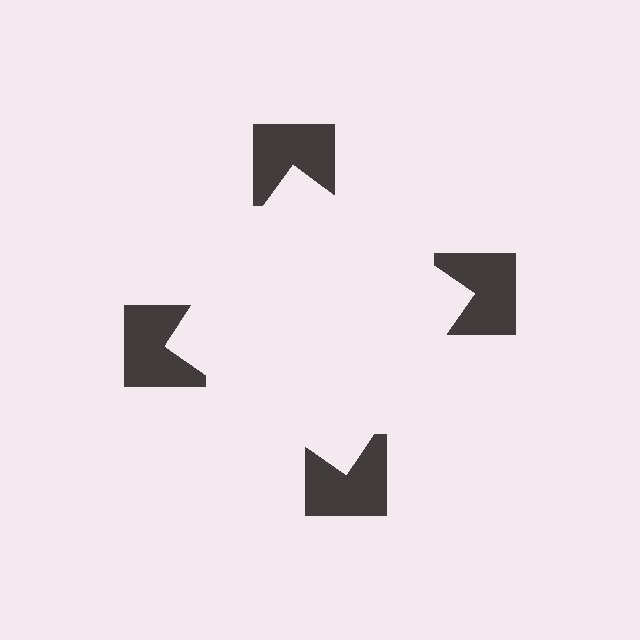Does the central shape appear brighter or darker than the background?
It typically appears slightly brighter than the background, even though no actual brightness change is drawn.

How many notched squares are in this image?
There are 4 — one at each vertex of the illusory square.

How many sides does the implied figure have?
4 sides.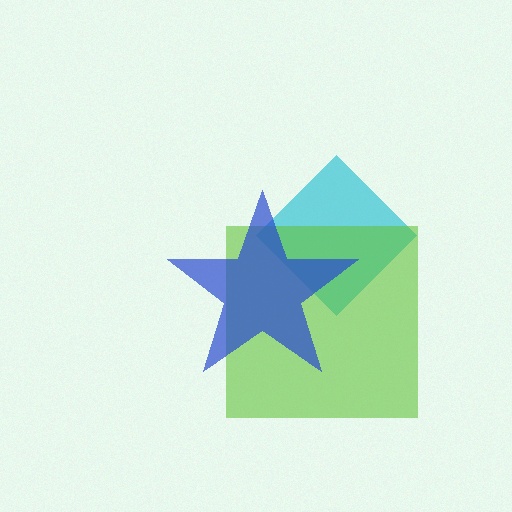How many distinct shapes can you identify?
There are 3 distinct shapes: a cyan diamond, a lime square, a blue star.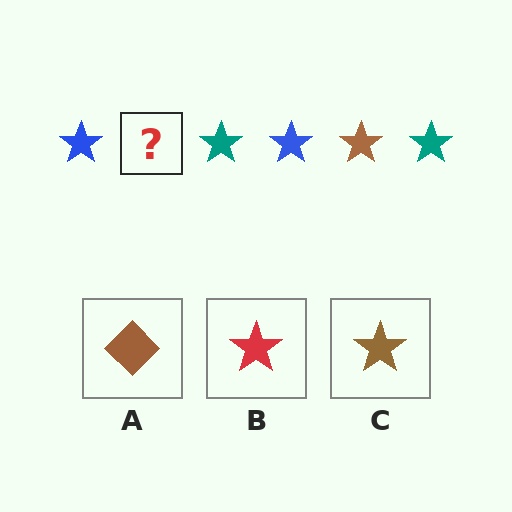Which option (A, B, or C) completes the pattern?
C.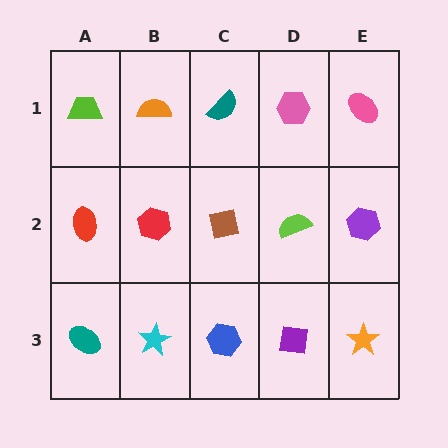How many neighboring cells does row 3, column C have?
3.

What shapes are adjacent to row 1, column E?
A purple hexagon (row 2, column E), a pink hexagon (row 1, column D).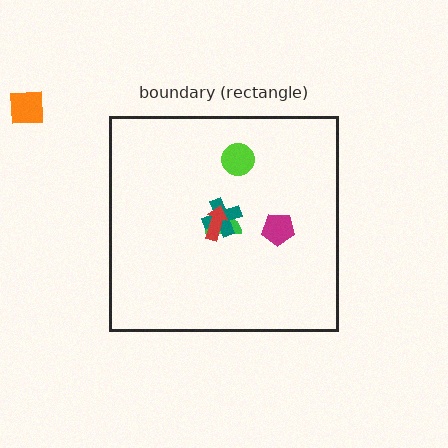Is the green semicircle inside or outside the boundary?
Inside.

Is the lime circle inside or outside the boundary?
Inside.